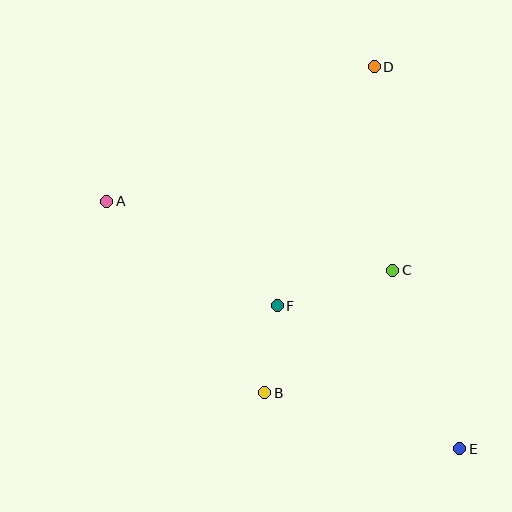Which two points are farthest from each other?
Points A and E are farthest from each other.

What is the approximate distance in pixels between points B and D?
The distance between B and D is approximately 344 pixels.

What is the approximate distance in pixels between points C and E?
The distance between C and E is approximately 190 pixels.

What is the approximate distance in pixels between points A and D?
The distance between A and D is approximately 299 pixels.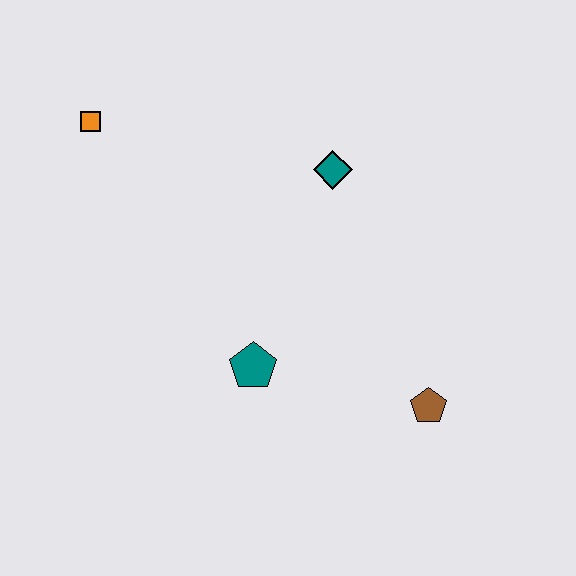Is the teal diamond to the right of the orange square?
Yes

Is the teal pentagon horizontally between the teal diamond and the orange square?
Yes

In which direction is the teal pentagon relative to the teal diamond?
The teal pentagon is below the teal diamond.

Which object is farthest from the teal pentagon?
The orange square is farthest from the teal pentagon.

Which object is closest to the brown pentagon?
The teal pentagon is closest to the brown pentagon.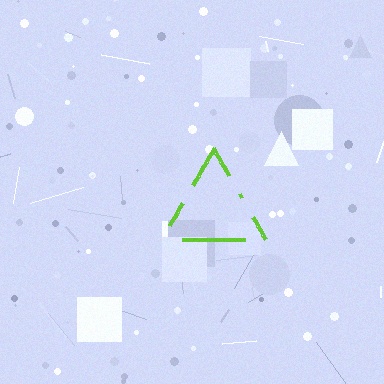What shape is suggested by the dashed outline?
The dashed outline suggests a triangle.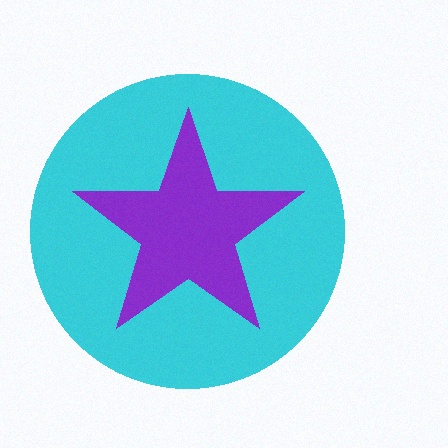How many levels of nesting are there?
2.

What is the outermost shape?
The cyan circle.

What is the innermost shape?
The purple star.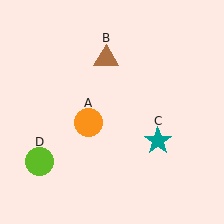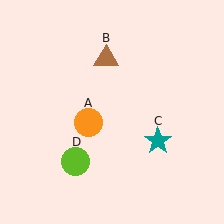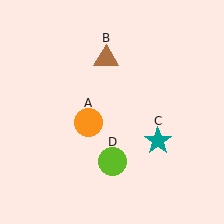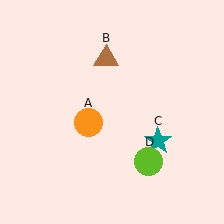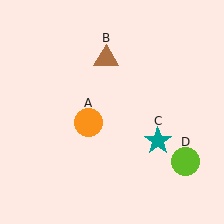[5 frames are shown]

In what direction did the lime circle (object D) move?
The lime circle (object D) moved right.